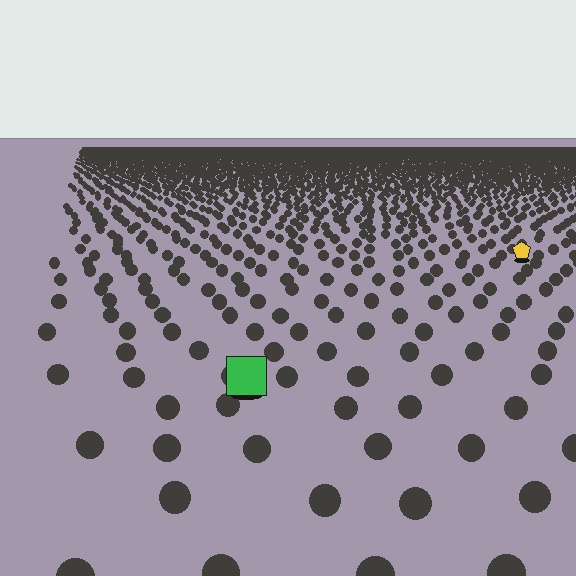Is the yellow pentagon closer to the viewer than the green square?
No. The green square is closer — you can tell from the texture gradient: the ground texture is coarser near it.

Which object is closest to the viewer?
The green square is closest. The texture marks near it are larger and more spread out.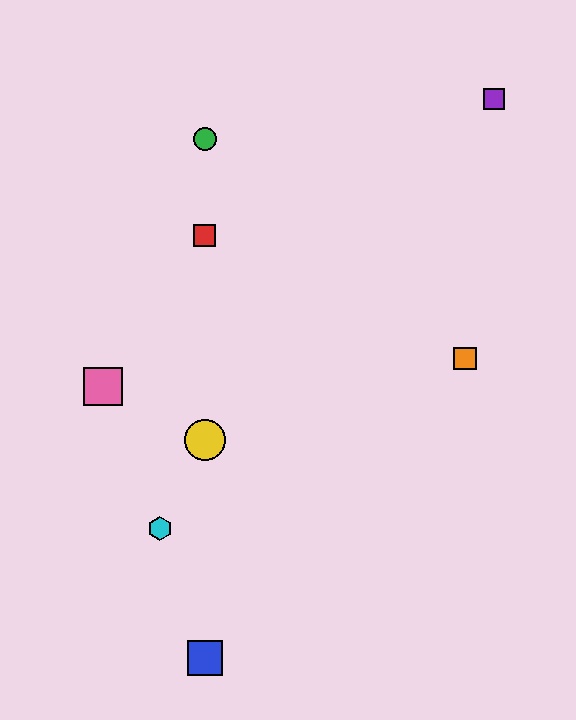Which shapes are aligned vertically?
The red square, the blue square, the green circle, the yellow circle are aligned vertically.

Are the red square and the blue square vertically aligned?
Yes, both are at x≈205.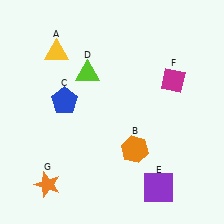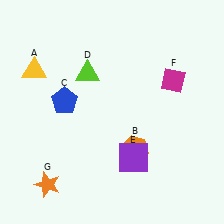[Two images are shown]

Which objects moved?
The objects that moved are: the yellow triangle (A), the purple square (E).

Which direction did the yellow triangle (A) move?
The yellow triangle (A) moved left.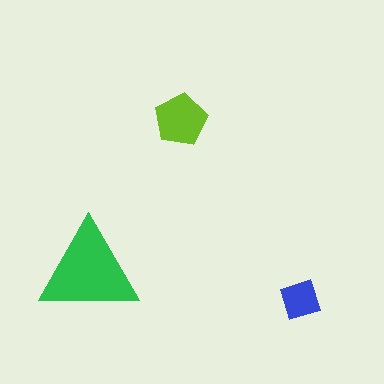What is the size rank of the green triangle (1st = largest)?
1st.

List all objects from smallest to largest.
The blue diamond, the lime pentagon, the green triangle.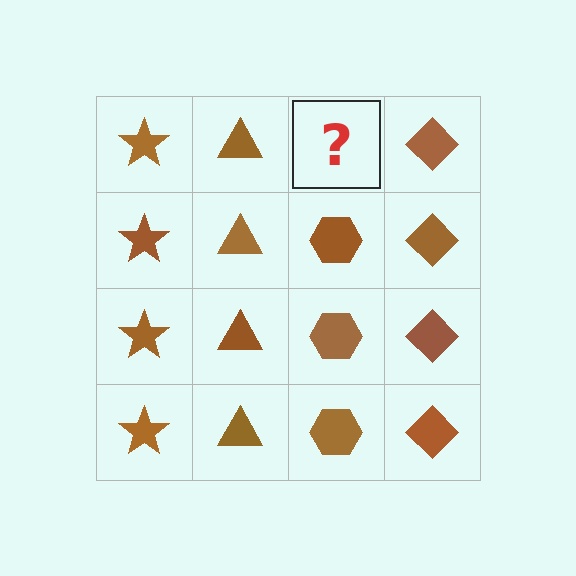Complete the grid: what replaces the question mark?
The question mark should be replaced with a brown hexagon.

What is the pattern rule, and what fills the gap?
The rule is that each column has a consistent shape. The gap should be filled with a brown hexagon.